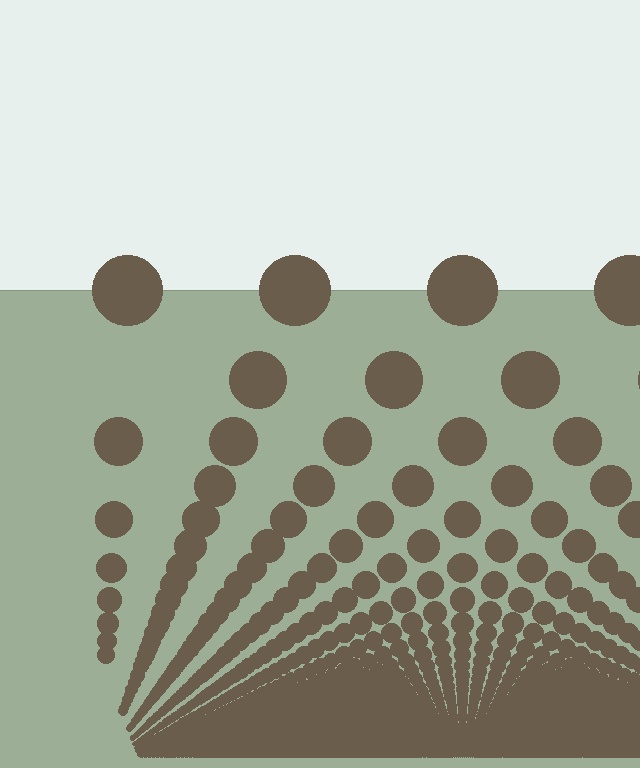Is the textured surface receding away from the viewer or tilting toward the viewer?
The surface appears to tilt toward the viewer. Texture elements get larger and sparser toward the top.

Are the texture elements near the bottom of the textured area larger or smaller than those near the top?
Smaller. The gradient is inverted — elements near the bottom are smaller and denser.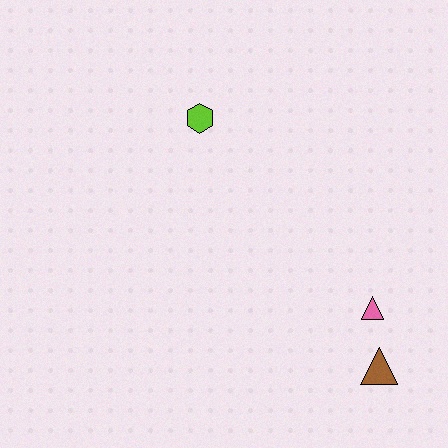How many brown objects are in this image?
There is 1 brown object.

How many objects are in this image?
There are 3 objects.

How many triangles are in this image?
There are 2 triangles.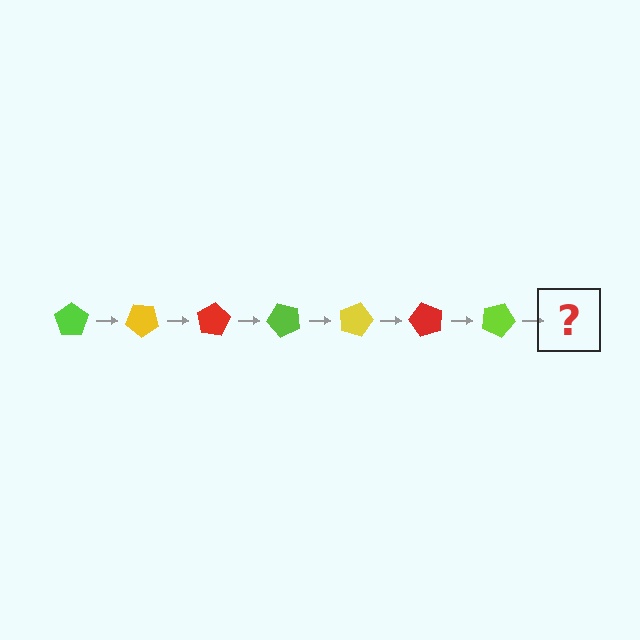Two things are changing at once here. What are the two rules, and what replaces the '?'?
The two rules are that it rotates 40 degrees each step and the color cycles through lime, yellow, and red. The '?' should be a yellow pentagon, rotated 280 degrees from the start.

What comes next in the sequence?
The next element should be a yellow pentagon, rotated 280 degrees from the start.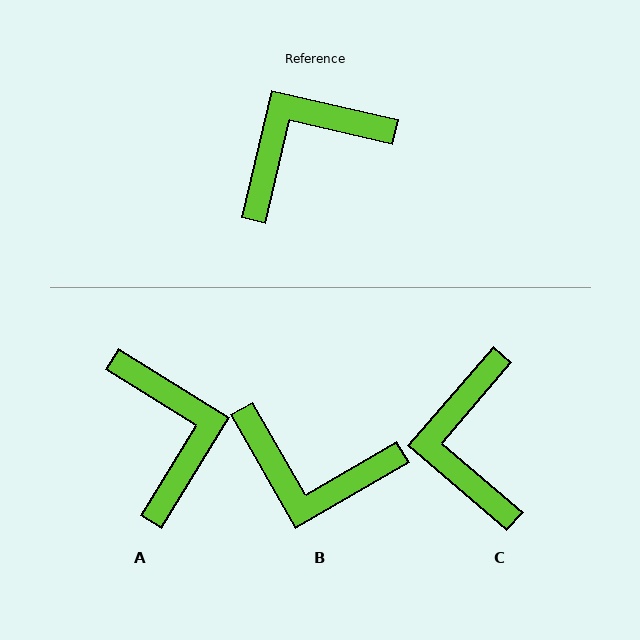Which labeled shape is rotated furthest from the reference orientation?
B, about 133 degrees away.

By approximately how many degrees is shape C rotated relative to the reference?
Approximately 62 degrees counter-clockwise.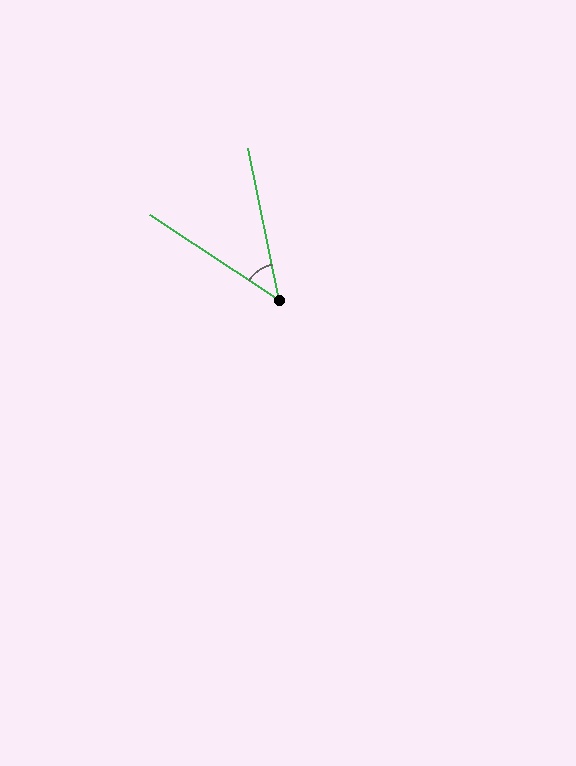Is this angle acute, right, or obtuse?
It is acute.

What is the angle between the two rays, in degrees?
Approximately 45 degrees.